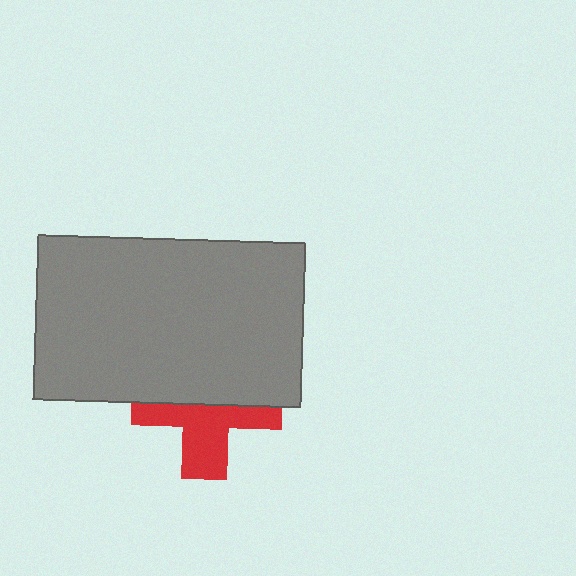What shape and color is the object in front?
The object in front is a gray rectangle.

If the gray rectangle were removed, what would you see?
You would see the complete red cross.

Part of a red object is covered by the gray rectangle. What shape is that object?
It is a cross.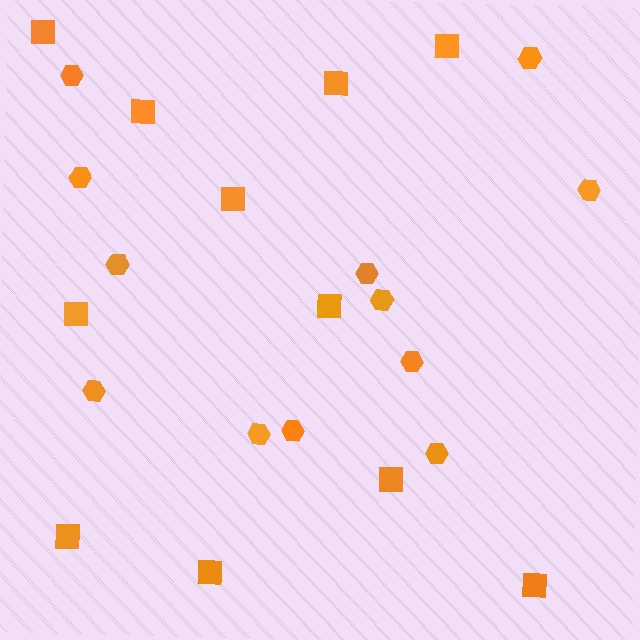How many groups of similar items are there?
There are 2 groups: one group of squares (11) and one group of hexagons (12).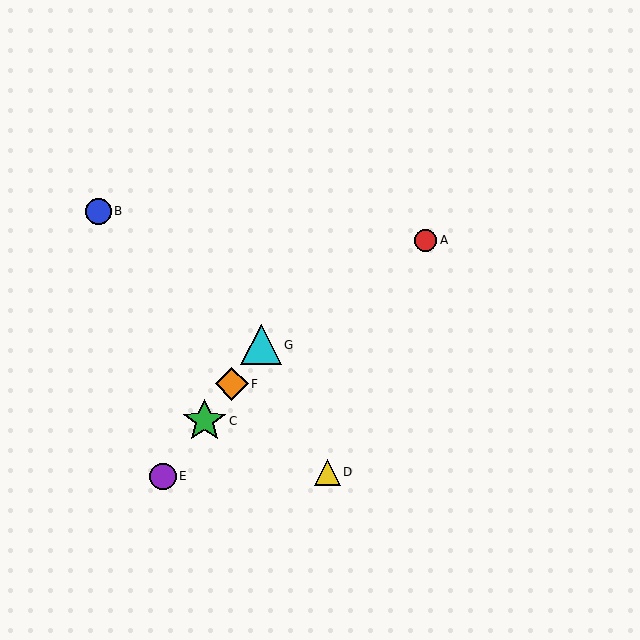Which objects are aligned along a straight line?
Objects C, E, F, G are aligned along a straight line.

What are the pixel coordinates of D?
Object D is at (327, 473).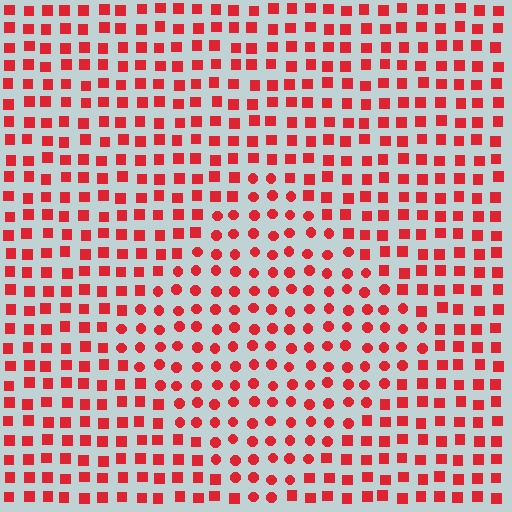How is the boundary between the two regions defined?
The boundary is defined by a change in element shape: circles inside vs. squares outside. All elements share the same color and spacing.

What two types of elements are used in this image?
The image uses circles inside the diamond region and squares outside it.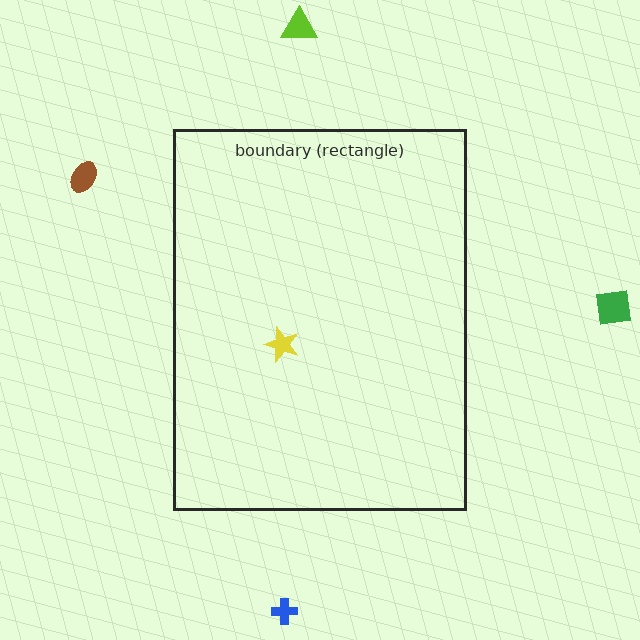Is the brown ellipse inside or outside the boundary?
Outside.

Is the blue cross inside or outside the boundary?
Outside.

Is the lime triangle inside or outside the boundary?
Outside.